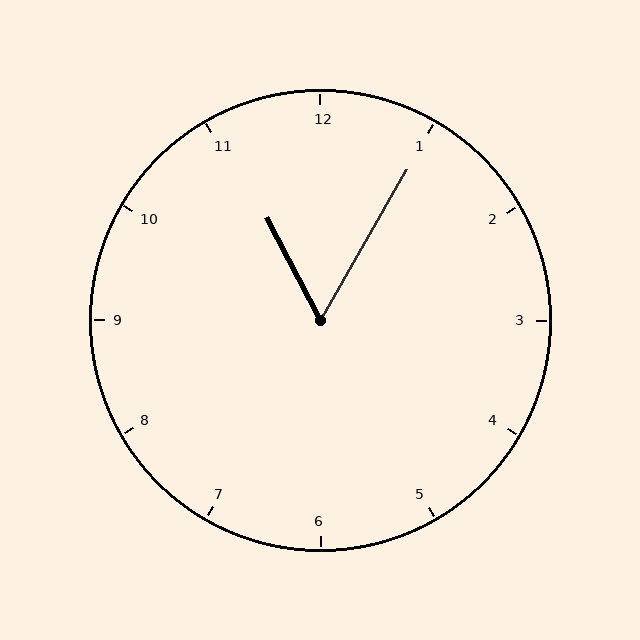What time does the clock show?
11:05.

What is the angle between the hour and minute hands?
Approximately 58 degrees.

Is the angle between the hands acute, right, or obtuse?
It is acute.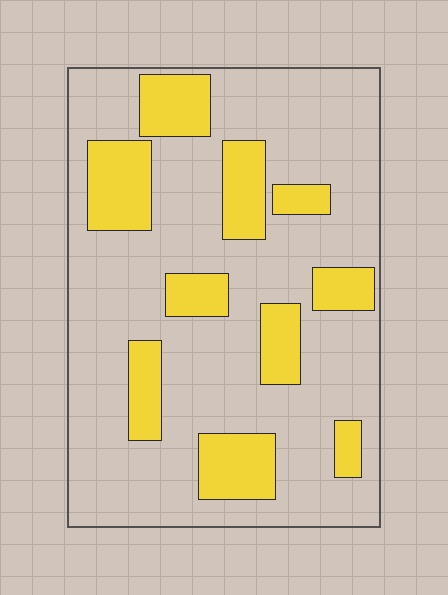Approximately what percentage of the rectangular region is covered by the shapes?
Approximately 25%.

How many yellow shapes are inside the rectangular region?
10.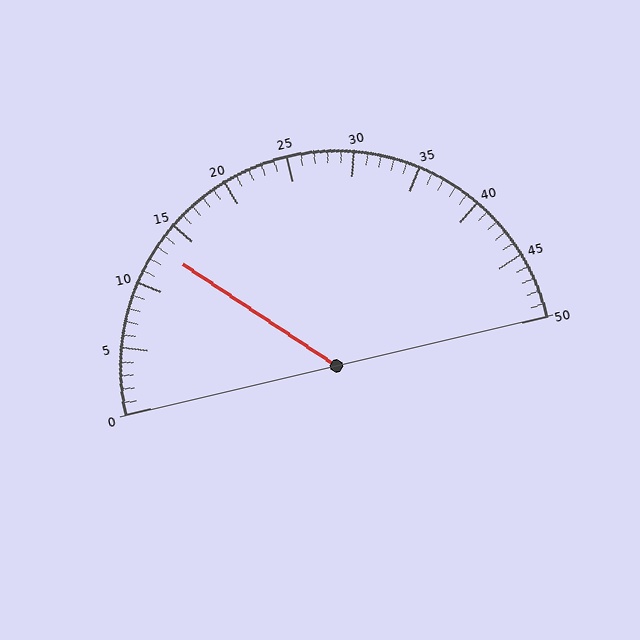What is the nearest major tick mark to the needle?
The nearest major tick mark is 15.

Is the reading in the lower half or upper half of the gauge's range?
The reading is in the lower half of the range (0 to 50).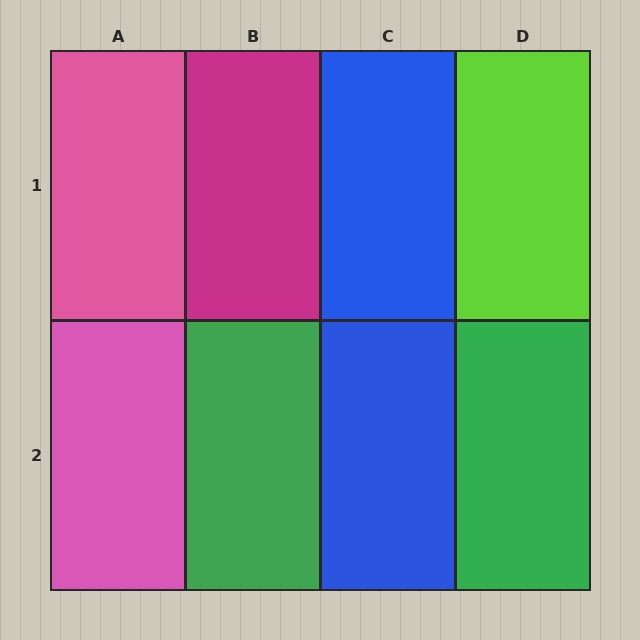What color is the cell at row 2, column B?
Green.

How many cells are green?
2 cells are green.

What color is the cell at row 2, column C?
Blue.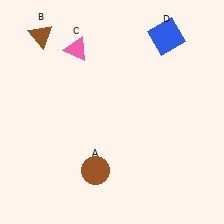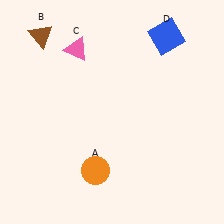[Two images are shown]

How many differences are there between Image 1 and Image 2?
There is 1 difference between the two images.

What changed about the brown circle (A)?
In Image 1, A is brown. In Image 2, it changed to orange.